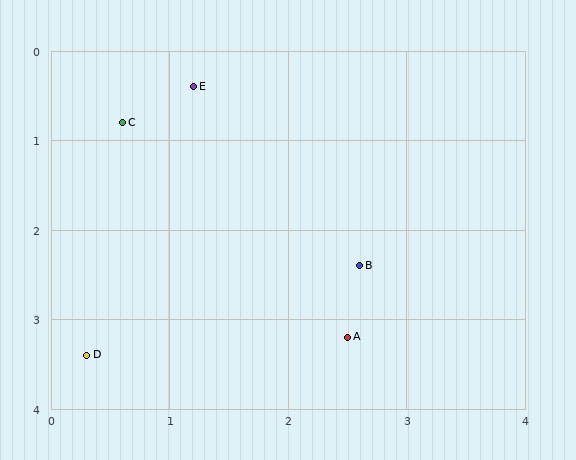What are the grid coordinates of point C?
Point C is at approximately (0.6, 0.8).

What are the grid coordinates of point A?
Point A is at approximately (2.5, 3.2).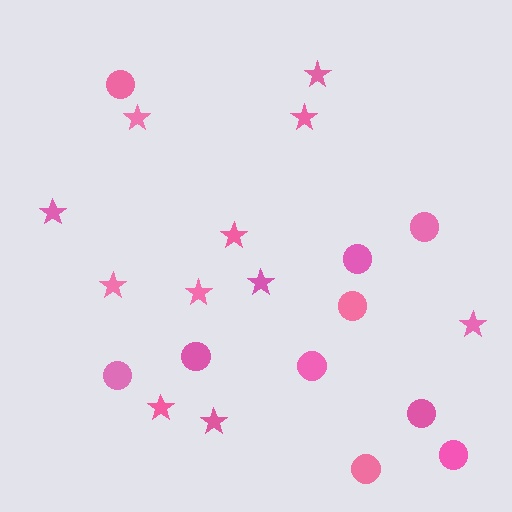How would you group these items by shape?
There are 2 groups: one group of stars (11) and one group of circles (10).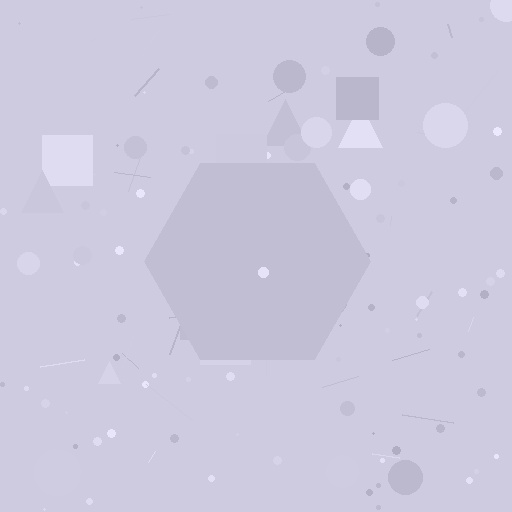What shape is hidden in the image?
A hexagon is hidden in the image.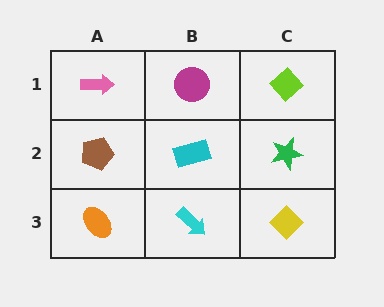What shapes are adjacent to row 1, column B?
A cyan rectangle (row 2, column B), a pink arrow (row 1, column A), a lime diamond (row 1, column C).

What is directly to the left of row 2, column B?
A brown pentagon.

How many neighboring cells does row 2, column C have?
3.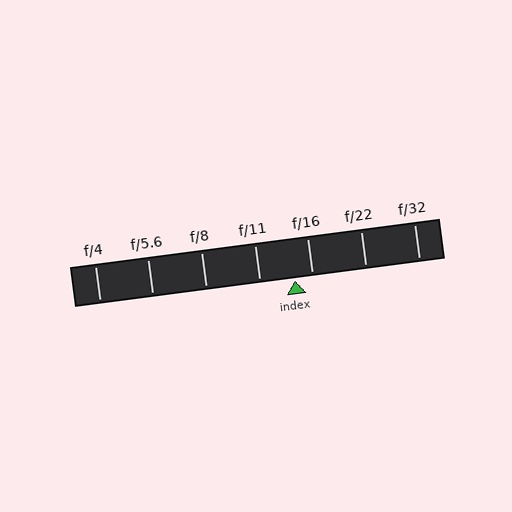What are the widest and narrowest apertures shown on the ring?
The widest aperture shown is f/4 and the narrowest is f/32.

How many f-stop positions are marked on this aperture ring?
There are 7 f-stop positions marked.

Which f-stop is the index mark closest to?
The index mark is closest to f/16.